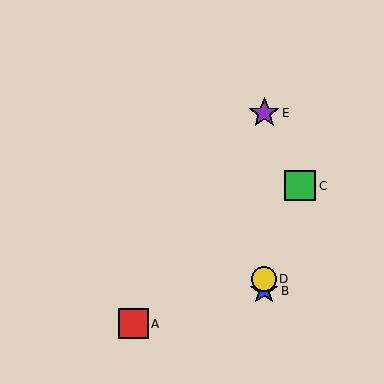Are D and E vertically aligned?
Yes, both are at x≈264.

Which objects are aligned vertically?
Objects B, D, E are aligned vertically.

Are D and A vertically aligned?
No, D is at x≈264 and A is at x≈133.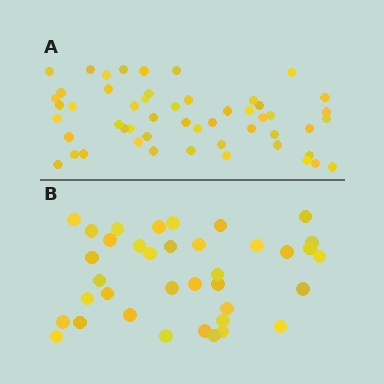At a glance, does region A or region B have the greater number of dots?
Region A (the top region) has more dots.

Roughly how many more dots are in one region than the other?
Region A has approximately 15 more dots than region B.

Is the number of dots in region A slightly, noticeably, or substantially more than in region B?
Region A has noticeably more, but not dramatically so. The ratio is roughly 1.4 to 1.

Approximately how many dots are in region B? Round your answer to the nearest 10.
About 40 dots. (The exact count is 37, which rounds to 40.)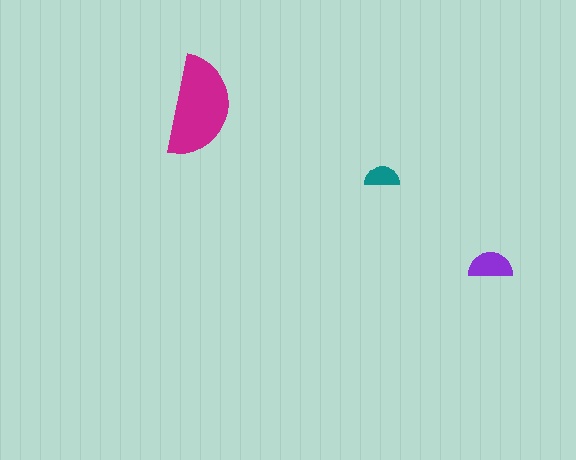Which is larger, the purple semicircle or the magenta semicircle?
The magenta one.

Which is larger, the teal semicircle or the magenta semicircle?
The magenta one.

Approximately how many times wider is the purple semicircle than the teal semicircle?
About 1.5 times wider.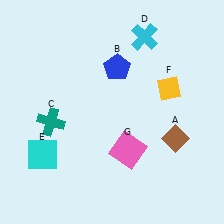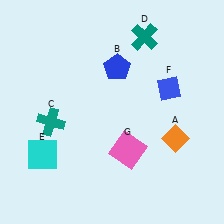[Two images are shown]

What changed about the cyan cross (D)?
In Image 1, D is cyan. In Image 2, it changed to teal.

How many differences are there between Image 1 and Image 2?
There are 3 differences between the two images.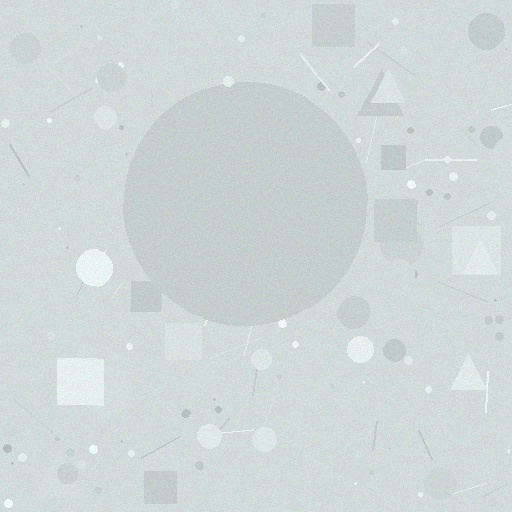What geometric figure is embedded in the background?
A circle is embedded in the background.